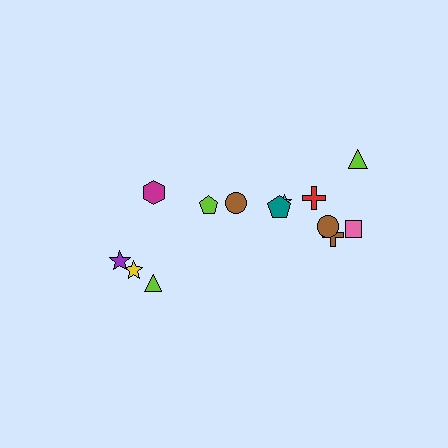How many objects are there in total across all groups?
There are 13 objects.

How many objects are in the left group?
There are 5 objects.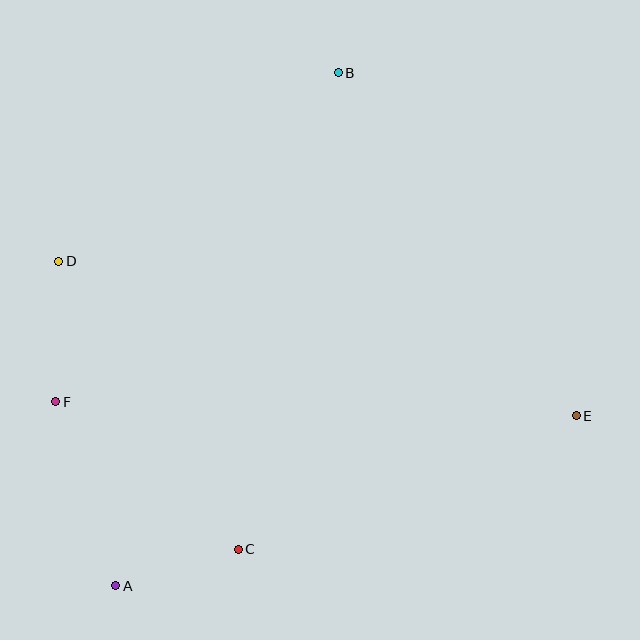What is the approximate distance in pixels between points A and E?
The distance between A and E is approximately 491 pixels.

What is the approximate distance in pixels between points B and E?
The distance between B and E is approximately 417 pixels.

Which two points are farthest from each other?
Points A and B are farthest from each other.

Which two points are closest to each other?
Points A and C are closest to each other.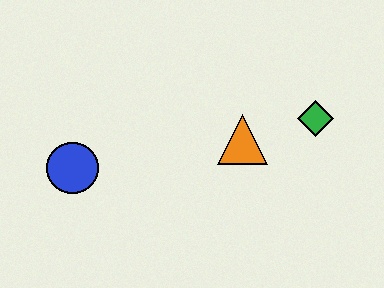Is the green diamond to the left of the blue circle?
No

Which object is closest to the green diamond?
The orange triangle is closest to the green diamond.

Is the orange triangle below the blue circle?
No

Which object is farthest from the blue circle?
The green diamond is farthest from the blue circle.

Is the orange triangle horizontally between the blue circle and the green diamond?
Yes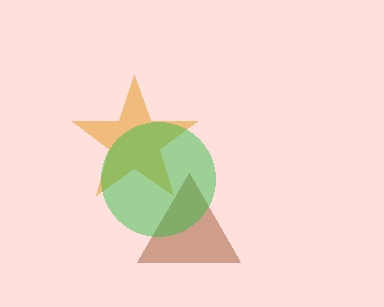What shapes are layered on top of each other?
The layered shapes are: an orange star, a brown triangle, a green circle.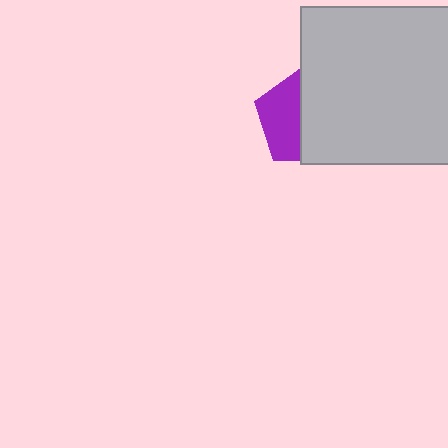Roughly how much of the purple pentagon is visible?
A small part of it is visible (roughly 43%).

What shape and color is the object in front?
The object in front is a light gray square.